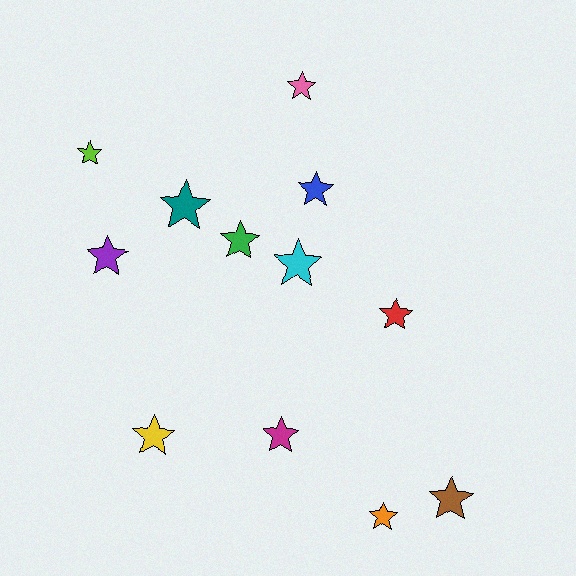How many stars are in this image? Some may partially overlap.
There are 12 stars.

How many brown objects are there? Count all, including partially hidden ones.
There is 1 brown object.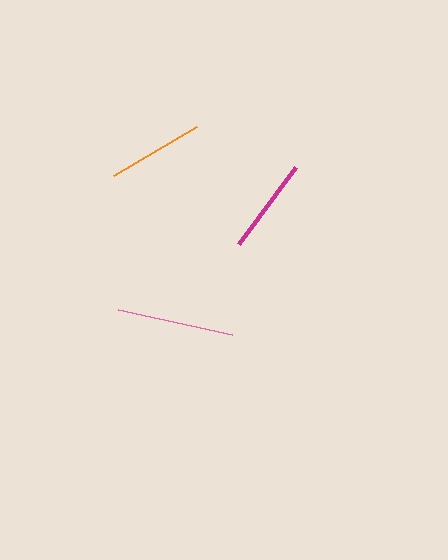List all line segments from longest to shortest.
From longest to shortest: pink, orange, magenta.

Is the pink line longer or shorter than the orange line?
The pink line is longer than the orange line.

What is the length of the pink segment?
The pink segment is approximately 117 pixels long.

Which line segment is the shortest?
The magenta line is the shortest at approximately 96 pixels.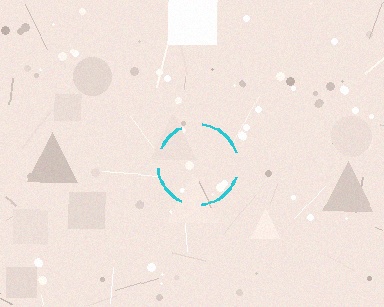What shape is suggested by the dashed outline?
The dashed outline suggests a circle.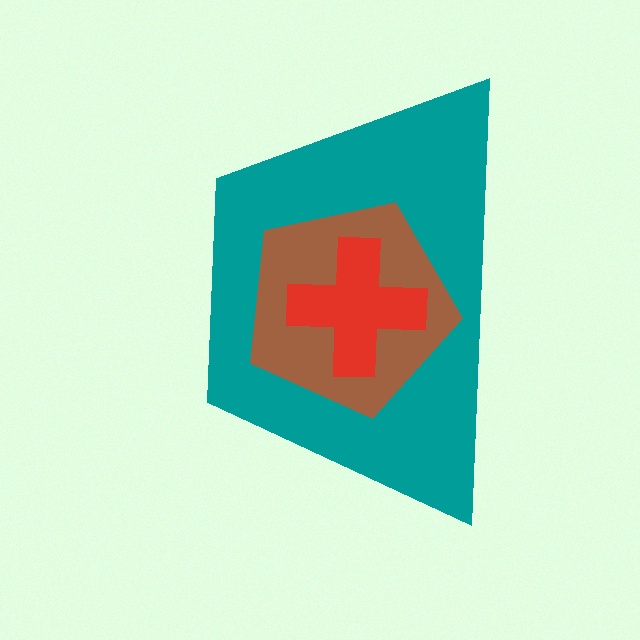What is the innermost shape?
The red cross.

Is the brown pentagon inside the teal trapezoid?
Yes.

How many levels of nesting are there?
3.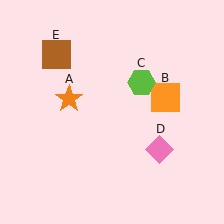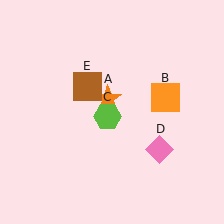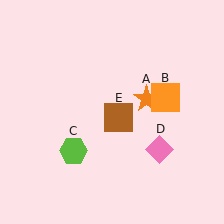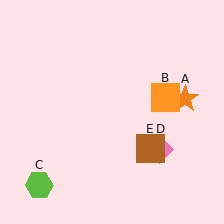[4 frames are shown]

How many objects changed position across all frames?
3 objects changed position: orange star (object A), lime hexagon (object C), brown square (object E).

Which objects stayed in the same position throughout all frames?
Orange square (object B) and pink diamond (object D) remained stationary.